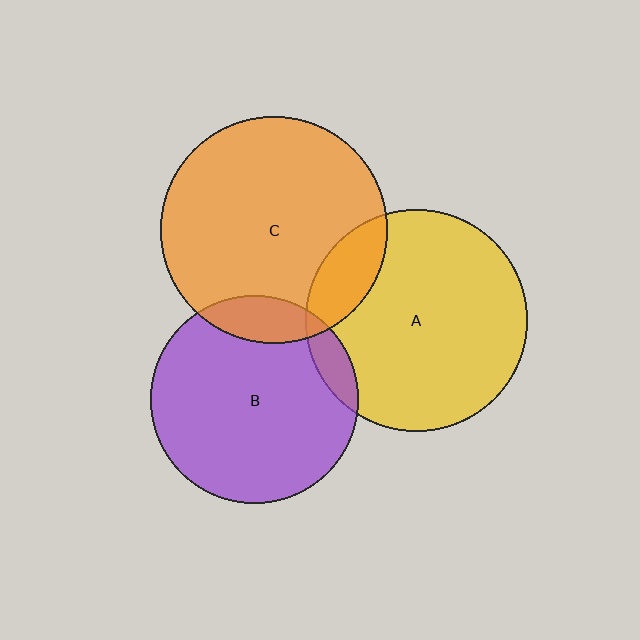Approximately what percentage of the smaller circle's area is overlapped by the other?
Approximately 15%.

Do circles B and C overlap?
Yes.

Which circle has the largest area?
Circle C (orange).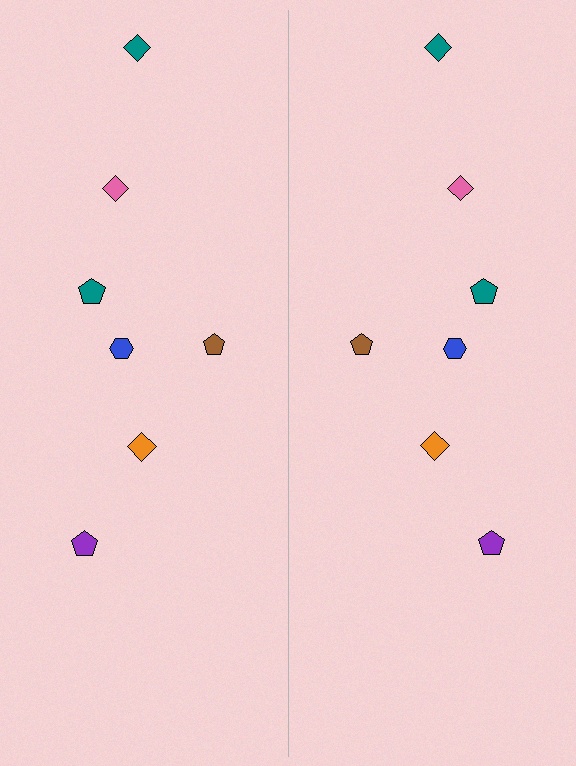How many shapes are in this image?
There are 14 shapes in this image.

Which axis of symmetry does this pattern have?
The pattern has a vertical axis of symmetry running through the center of the image.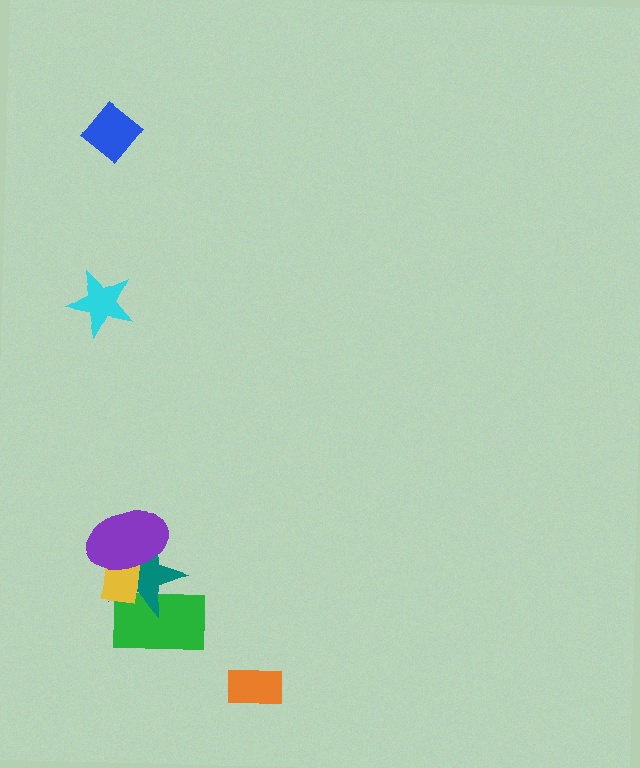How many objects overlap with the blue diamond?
0 objects overlap with the blue diamond.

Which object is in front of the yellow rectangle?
The purple ellipse is in front of the yellow rectangle.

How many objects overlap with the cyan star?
0 objects overlap with the cyan star.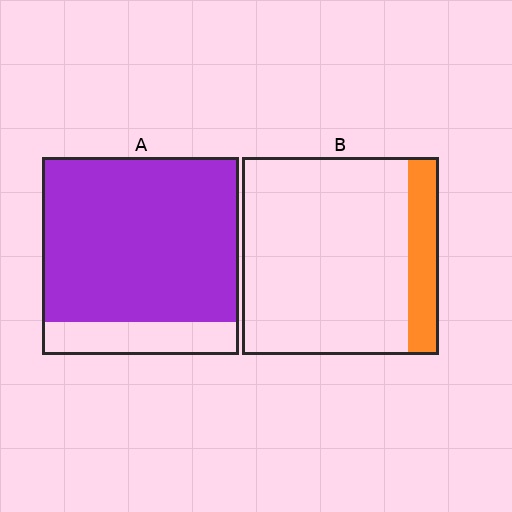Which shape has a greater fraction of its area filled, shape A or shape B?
Shape A.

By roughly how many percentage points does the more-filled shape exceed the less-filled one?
By roughly 70 percentage points (A over B).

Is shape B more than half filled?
No.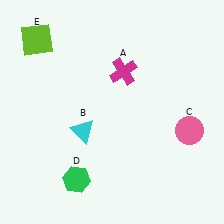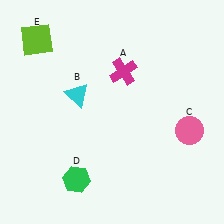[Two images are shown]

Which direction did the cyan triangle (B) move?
The cyan triangle (B) moved up.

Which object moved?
The cyan triangle (B) moved up.